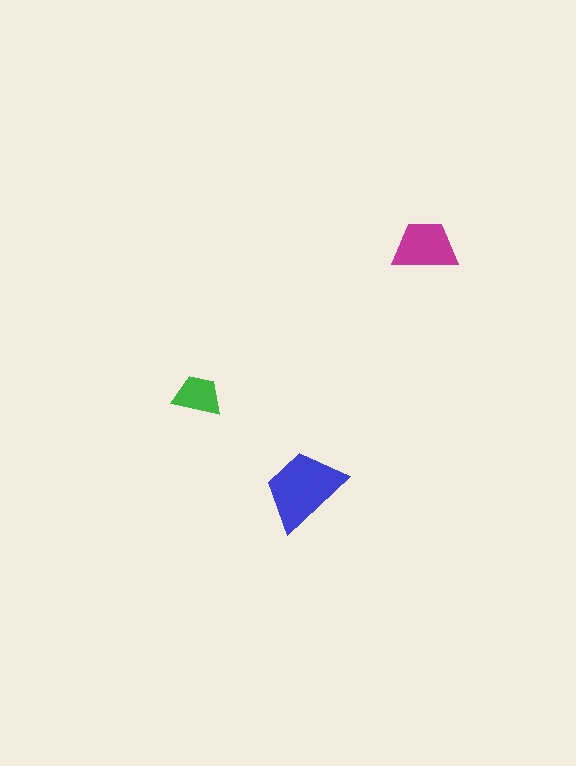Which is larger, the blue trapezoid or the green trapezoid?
The blue one.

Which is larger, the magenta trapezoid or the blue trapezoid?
The blue one.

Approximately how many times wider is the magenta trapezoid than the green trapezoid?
About 1.5 times wider.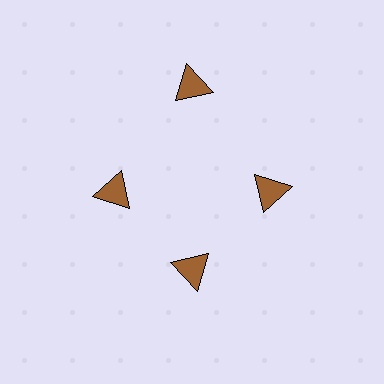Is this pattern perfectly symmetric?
No. The 4 brown triangles are arranged in a ring, but one element near the 12 o'clock position is pushed outward from the center, breaking the 4-fold rotational symmetry.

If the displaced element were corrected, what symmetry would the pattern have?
It would have 4-fold rotational symmetry — the pattern would map onto itself every 90 degrees.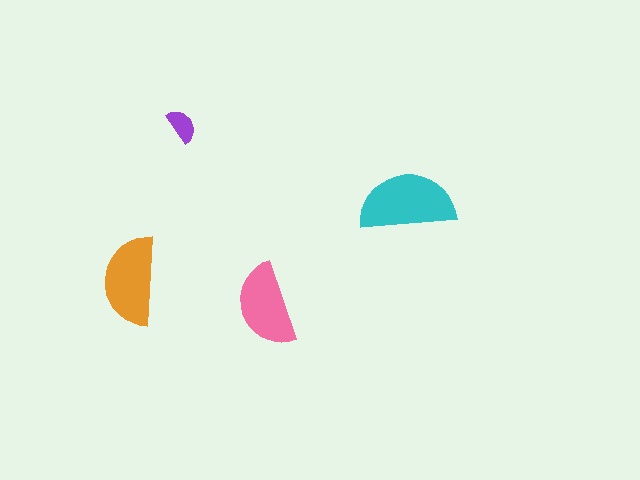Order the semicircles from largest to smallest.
the cyan one, the orange one, the pink one, the purple one.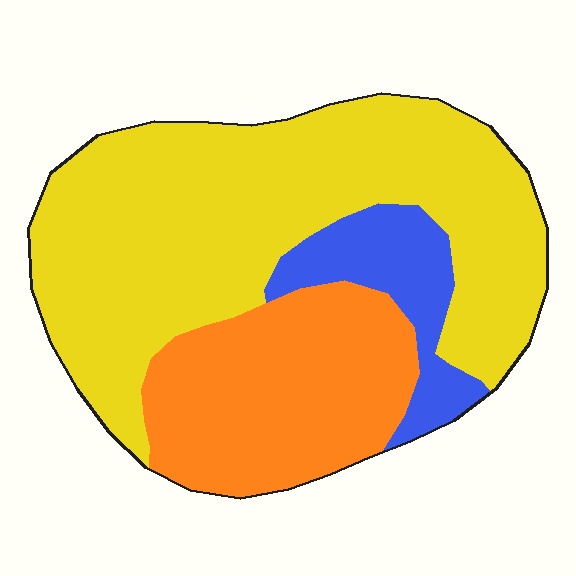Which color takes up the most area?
Yellow, at roughly 60%.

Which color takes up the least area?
Blue, at roughly 10%.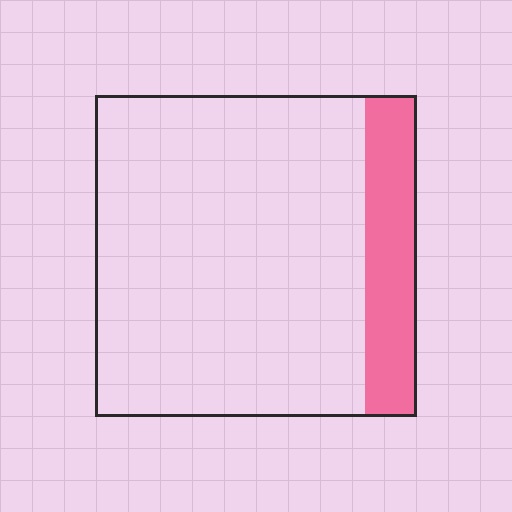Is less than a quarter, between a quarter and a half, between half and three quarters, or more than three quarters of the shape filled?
Less than a quarter.